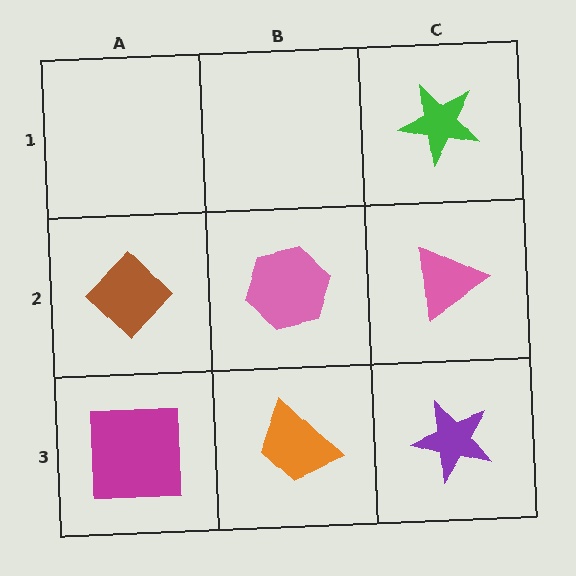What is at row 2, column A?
A brown diamond.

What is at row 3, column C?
A purple star.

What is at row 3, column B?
An orange trapezoid.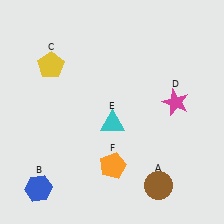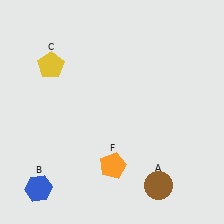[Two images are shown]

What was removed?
The magenta star (D), the cyan triangle (E) were removed in Image 2.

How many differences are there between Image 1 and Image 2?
There are 2 differences between the two images.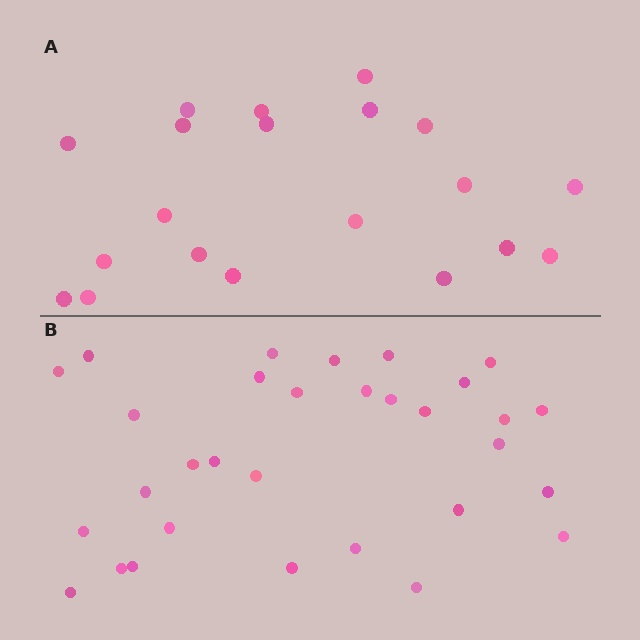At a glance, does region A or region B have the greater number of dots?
Region B (the bottom region) has more dots.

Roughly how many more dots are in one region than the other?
Region B has roughly 12 or so more dots than region A.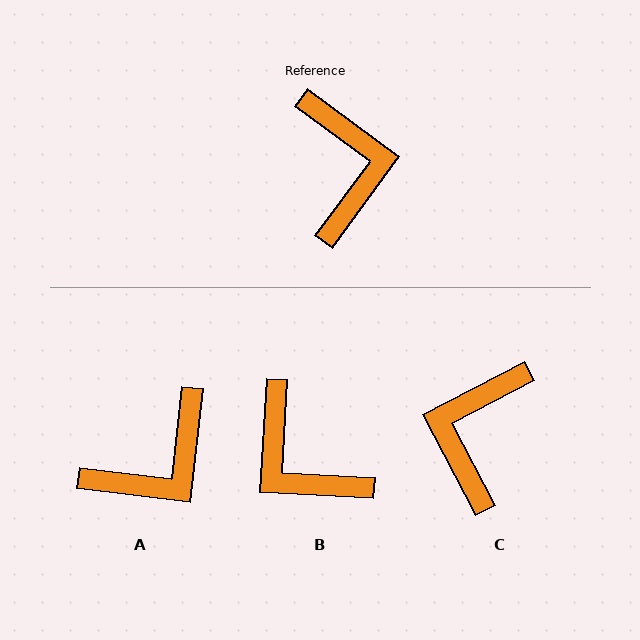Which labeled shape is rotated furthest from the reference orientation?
C, about 154 degrees away.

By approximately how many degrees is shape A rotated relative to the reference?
Approximately 60 degrees clockwise.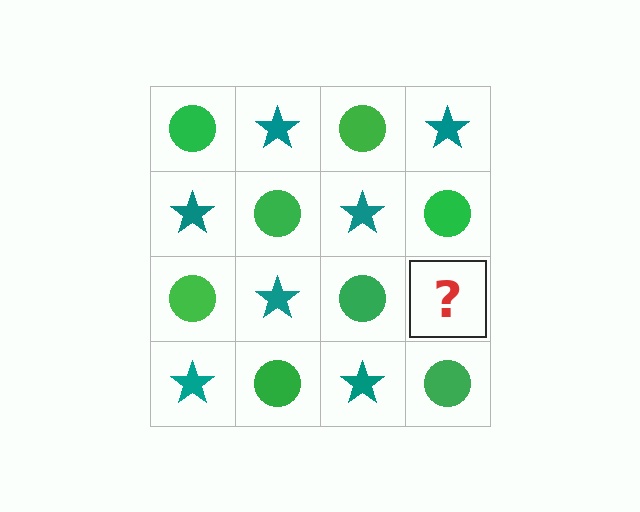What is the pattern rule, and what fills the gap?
The rule is that it alternates green circle and teal star in a checkerboard pattern. The gap should be filled with a teal star.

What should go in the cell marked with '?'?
The missing cell should contain a teal star.